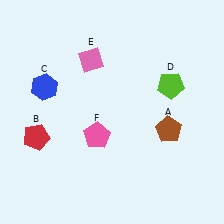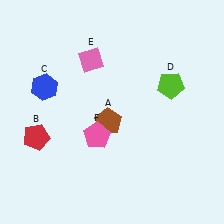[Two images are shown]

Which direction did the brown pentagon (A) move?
The brown pentagon (A) moved left.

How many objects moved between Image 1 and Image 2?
1 object moved between the two images.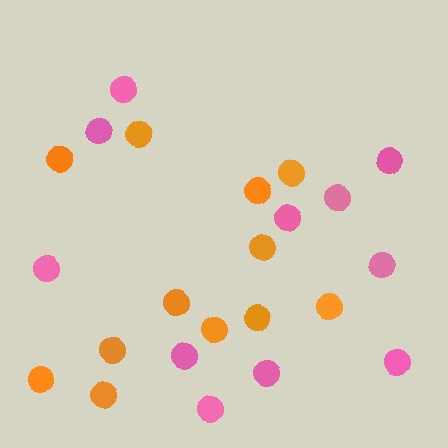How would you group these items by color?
There are 2 groups: one group of pink circles (11) and one group of orange circles (12).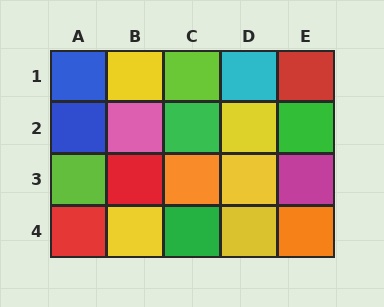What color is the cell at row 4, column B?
Yellow.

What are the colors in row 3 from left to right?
Lime, red, orange, yellow, magenta.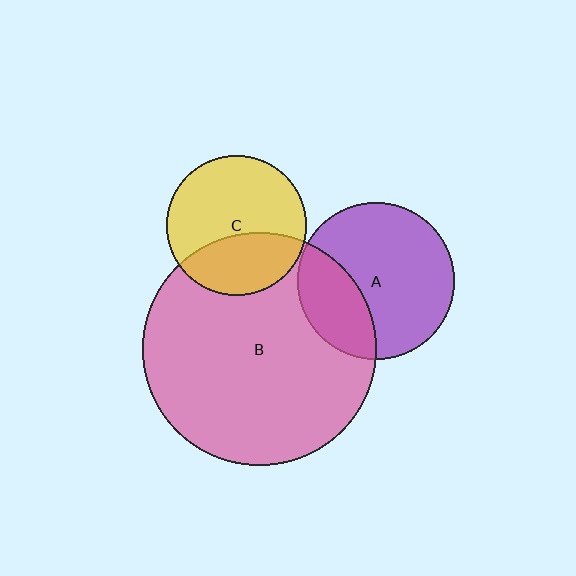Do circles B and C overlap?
Yes.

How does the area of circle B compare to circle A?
Approximately 2.2 times.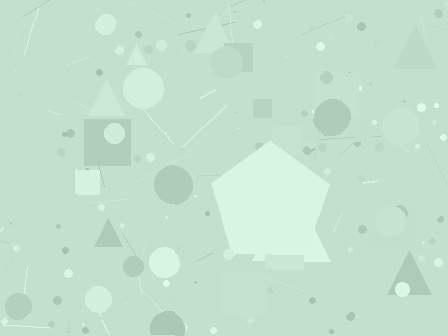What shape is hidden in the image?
A pentagon is hidden in the image.